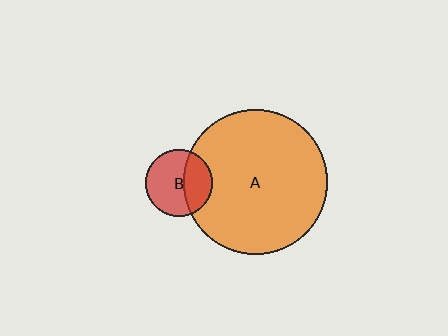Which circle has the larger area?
Circle A (orange).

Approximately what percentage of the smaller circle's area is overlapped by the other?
Approximately 40%.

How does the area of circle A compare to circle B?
Approximately 4.6 times.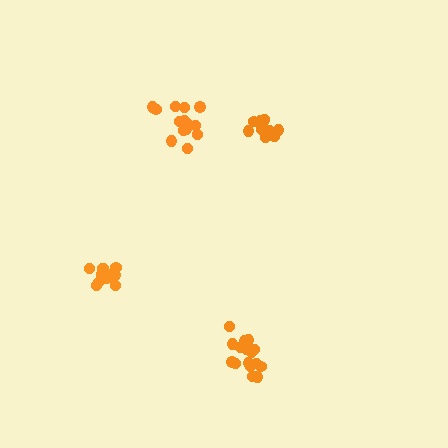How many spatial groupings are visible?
There are 4 spatial groupings.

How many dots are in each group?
Group 1: 17 dots, Group 2: 13 dots, Group 3: 16 dots, Group 4: 13 dots (59 total).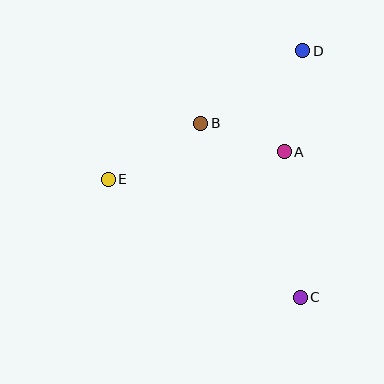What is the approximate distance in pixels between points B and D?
The distance between B and D is approximately 125 pixels.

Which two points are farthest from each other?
Points C and D are farthest from each other.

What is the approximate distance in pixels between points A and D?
The distance between A and D is approximately 103 pixels.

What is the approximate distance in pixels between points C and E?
The distance between C and E is approximately 225 pixels.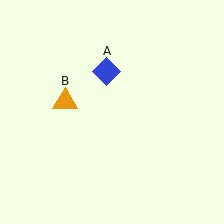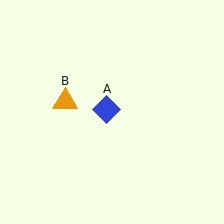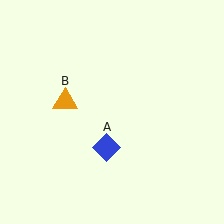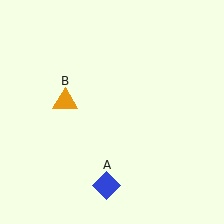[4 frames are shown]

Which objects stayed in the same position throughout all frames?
Orange triangle (object B) remained stationary.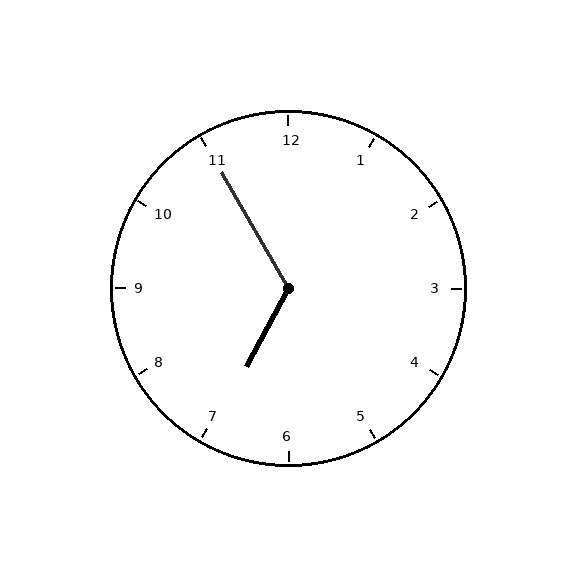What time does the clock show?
6:55.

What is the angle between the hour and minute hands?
Approximately 122 degrees.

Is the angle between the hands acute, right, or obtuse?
It is obtuse.